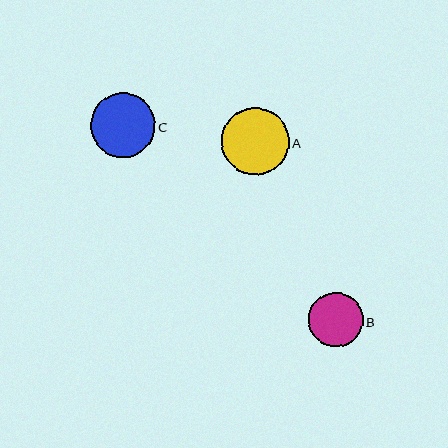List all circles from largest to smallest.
From largest to smallest: A, C, B.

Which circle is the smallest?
Circle B is the smallest with a size of approximately 54 pixels.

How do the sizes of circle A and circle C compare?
Circle A and circle C are approximately the same size.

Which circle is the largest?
Circle A is the largest with a size of approximately 67 pixels.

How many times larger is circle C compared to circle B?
Circle C is approximately 1.2 times the size of circle B.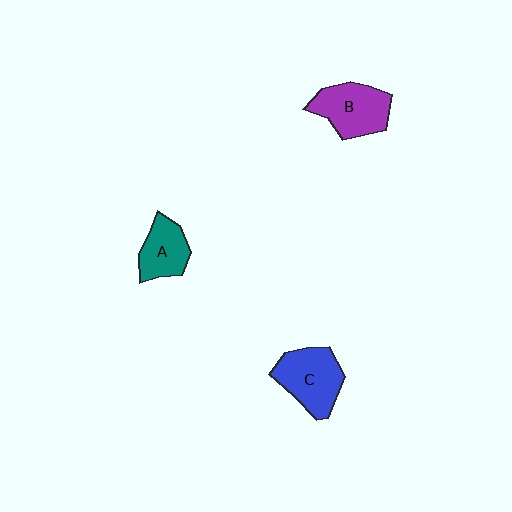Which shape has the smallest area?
Shape A (teal).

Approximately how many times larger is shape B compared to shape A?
Approximately 1.3 times.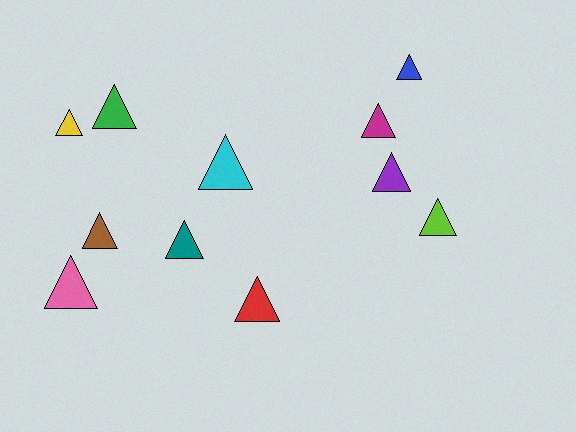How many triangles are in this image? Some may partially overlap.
There are 11 triangles.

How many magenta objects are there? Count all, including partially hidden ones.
There is 1 magenta object.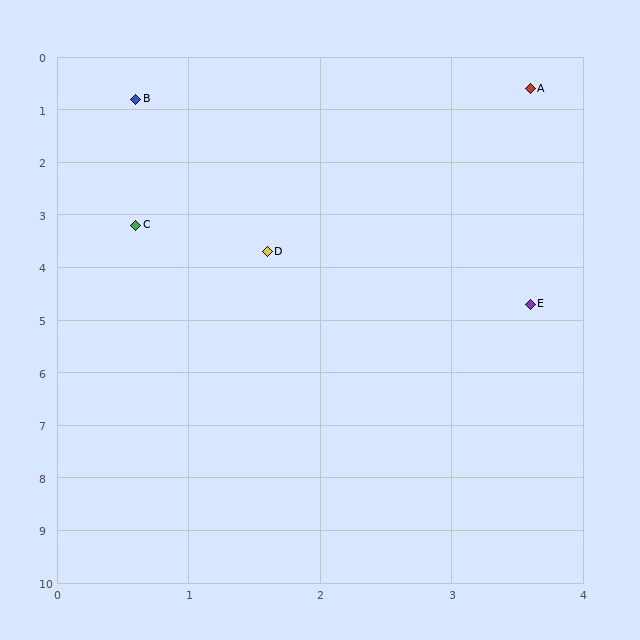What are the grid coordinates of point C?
Point C is at approximately (0.6, 3.2).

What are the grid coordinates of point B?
Point B is at approximately (0.6, 0.8).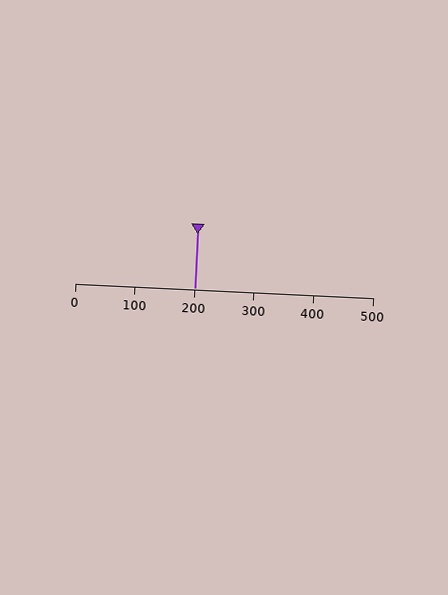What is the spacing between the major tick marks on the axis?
The major ticks are spaced 100 apart.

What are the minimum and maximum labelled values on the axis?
The axis runs from 0 to 500.